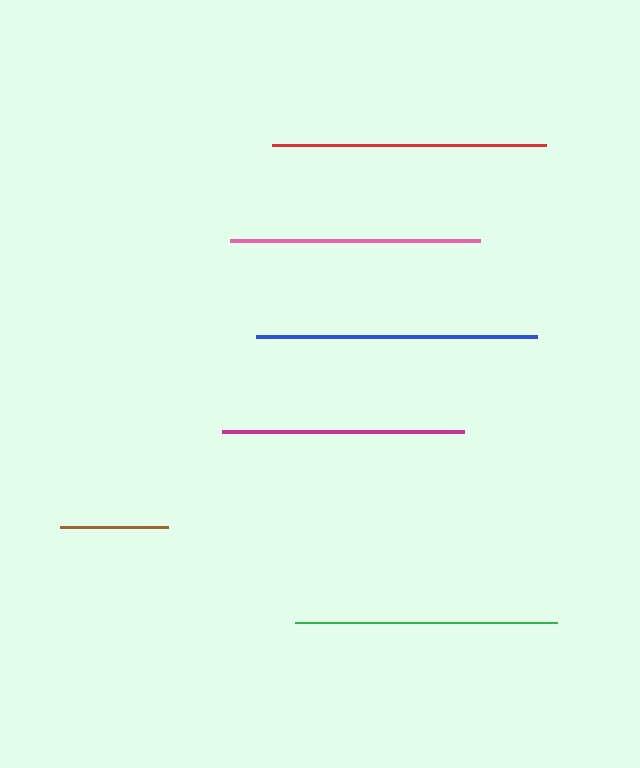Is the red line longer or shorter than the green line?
The red line is longer than the green line.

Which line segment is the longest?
The blue line is the longest at approximately 281 pixels.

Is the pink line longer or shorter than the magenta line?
The pink line is longer than the magenta line.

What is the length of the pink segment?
The pink segment is approximately 250 pixels long.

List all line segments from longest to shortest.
From longest to shortest: blue, red, green, pink, magenta, brown.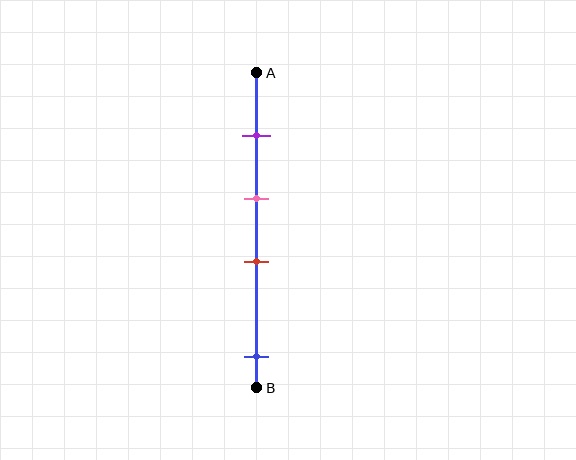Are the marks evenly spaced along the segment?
No, the marks are not evenly spaced.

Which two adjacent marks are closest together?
The pink and red marks are the closest adjacent pair.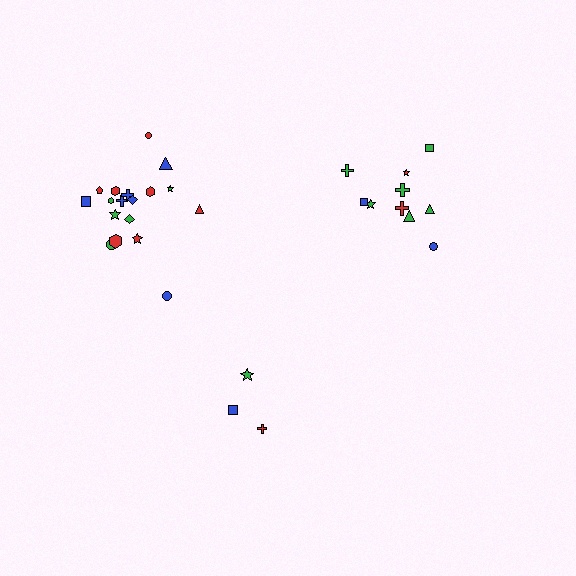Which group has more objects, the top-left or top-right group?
The top-left group.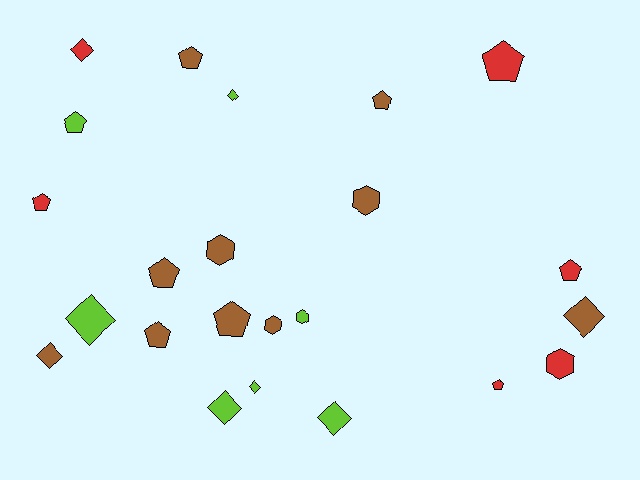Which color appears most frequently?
Brown, with 10 objects.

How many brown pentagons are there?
There are 5 brown pentagons.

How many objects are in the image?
There are 23 objects.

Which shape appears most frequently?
Pentagon, with 10 objects.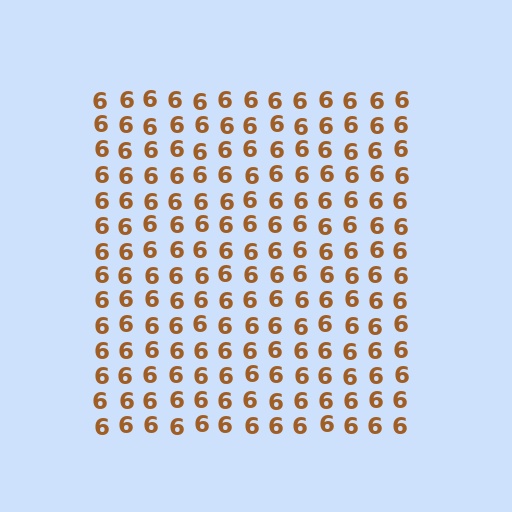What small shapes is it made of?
It is made of small digit 6's.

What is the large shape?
The large shape is a square.